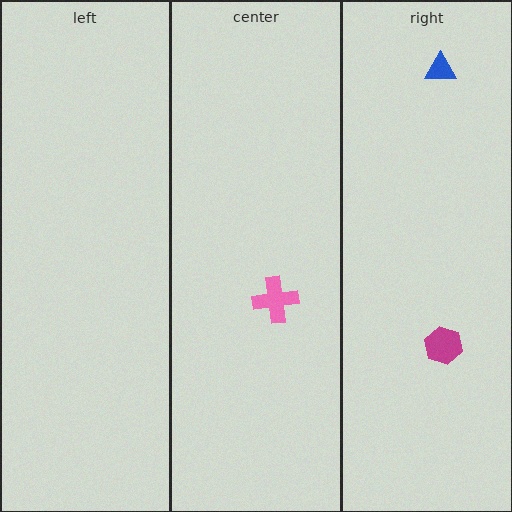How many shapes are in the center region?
1.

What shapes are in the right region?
The magenta hexagon, the blue triangle.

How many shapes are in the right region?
2.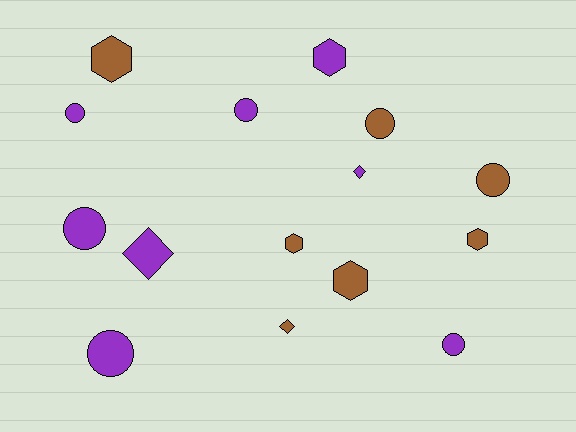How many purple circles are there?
There are 5 purple circles.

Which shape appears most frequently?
Circle, with 7 objects.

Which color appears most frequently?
Purple, with 8 objects.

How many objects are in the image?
There are 15 objects.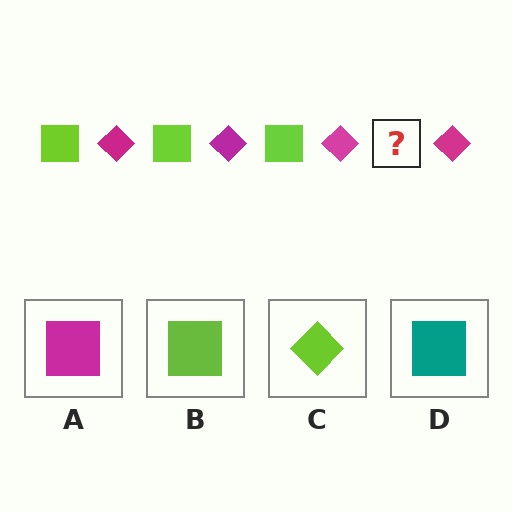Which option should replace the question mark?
Option B.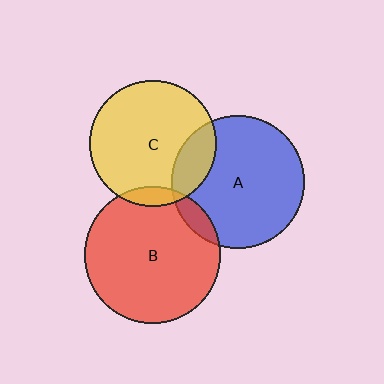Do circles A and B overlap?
Yes.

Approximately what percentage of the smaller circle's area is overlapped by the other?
Approximately 10%.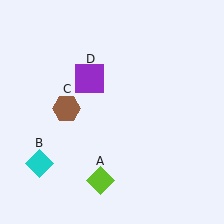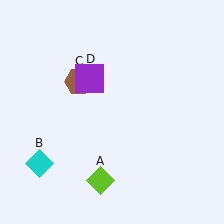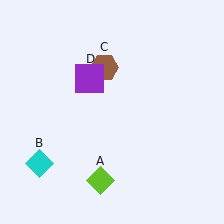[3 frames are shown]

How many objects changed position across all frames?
1 object changed position: brown hexagon (object C).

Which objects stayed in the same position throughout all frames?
Lime diamond (object A) and cyan diamond (object B) and purple square (object D) remained stationary.